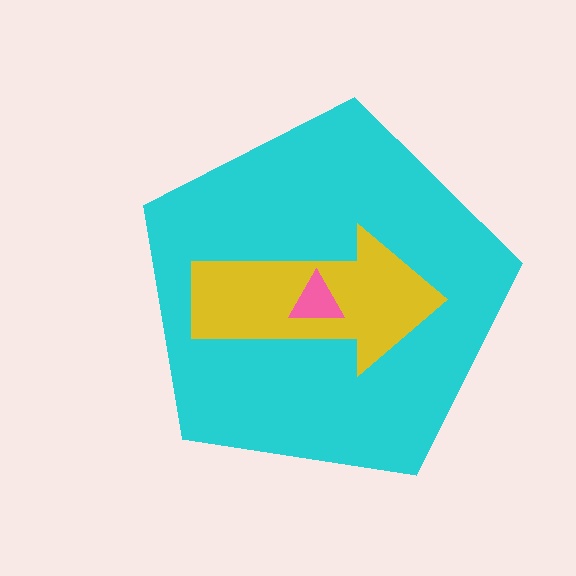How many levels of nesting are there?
3.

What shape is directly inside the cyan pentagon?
The yellow arrow.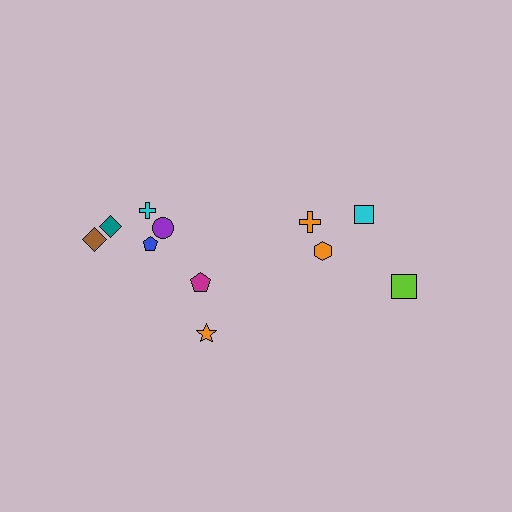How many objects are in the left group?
There are 7 objects.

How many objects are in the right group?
There are 4 objects.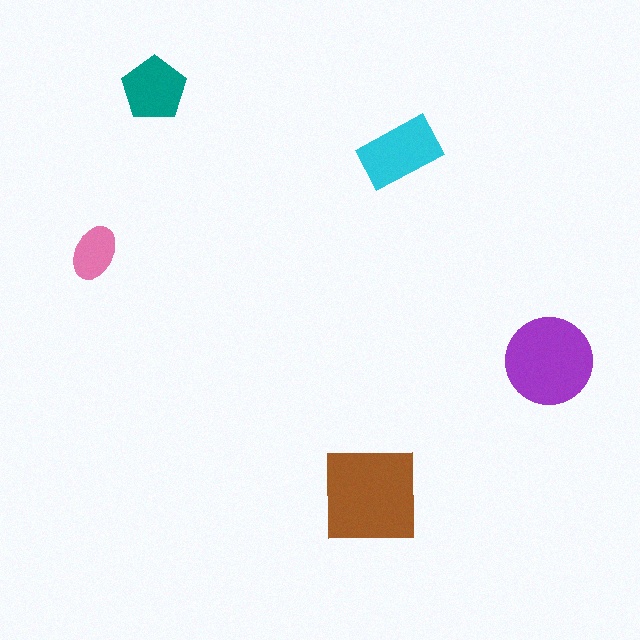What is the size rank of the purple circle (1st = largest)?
2nd.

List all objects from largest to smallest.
The brown square, the purple circle, the cyan rectangle, the teal pentagon, the pink ellipse.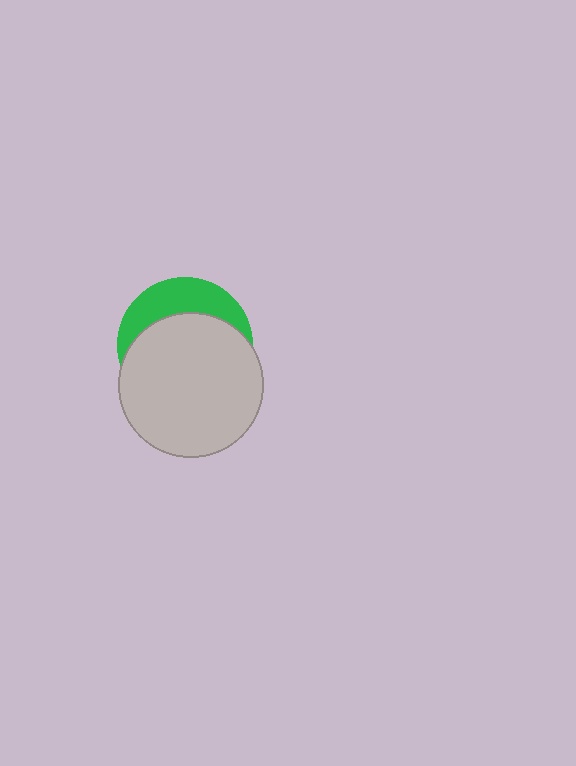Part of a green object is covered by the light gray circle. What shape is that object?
It is a circle.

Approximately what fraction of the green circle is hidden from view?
Roughly 69% of the green circle is hidden behind the light gray circle.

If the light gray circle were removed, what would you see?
You would see the complete green circle.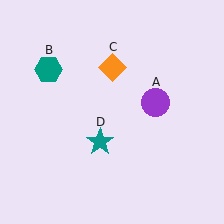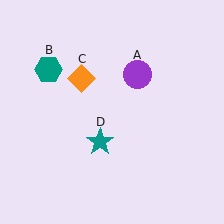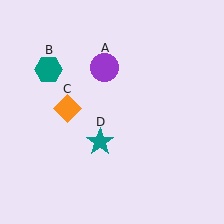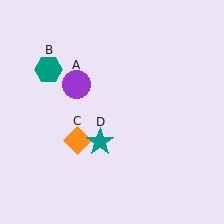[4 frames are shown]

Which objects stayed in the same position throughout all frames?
Teal hexagon (object B) and teal star (object D) remained stationary.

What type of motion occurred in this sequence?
The purple circle (object A), orange diamond (object C) rotated counterclockwise around the center of the scene.